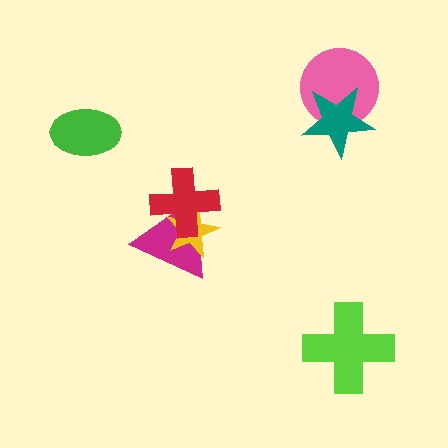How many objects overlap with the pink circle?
1 object overlaps with the pink circle.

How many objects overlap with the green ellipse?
0 objects overlap with the green ellipse.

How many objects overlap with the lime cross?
0 objects overlap with the lime cross.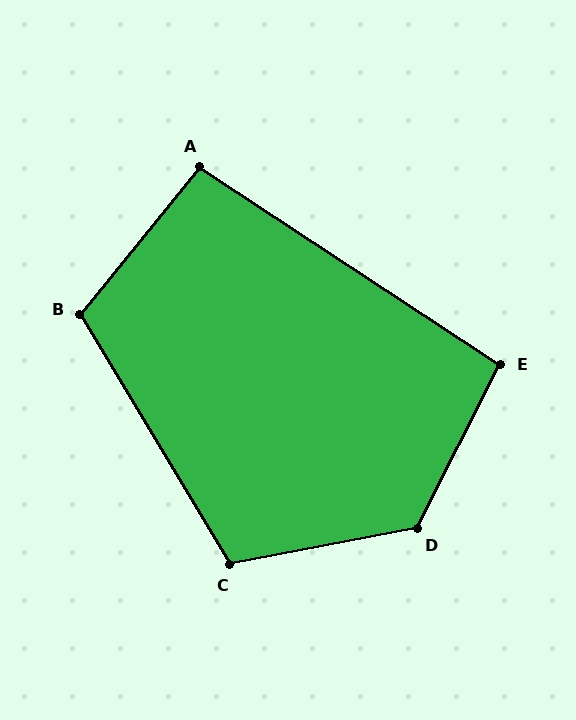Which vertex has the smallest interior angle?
A, at approximately 96 degrees.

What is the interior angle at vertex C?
Approximately 110 degrees (obtuse).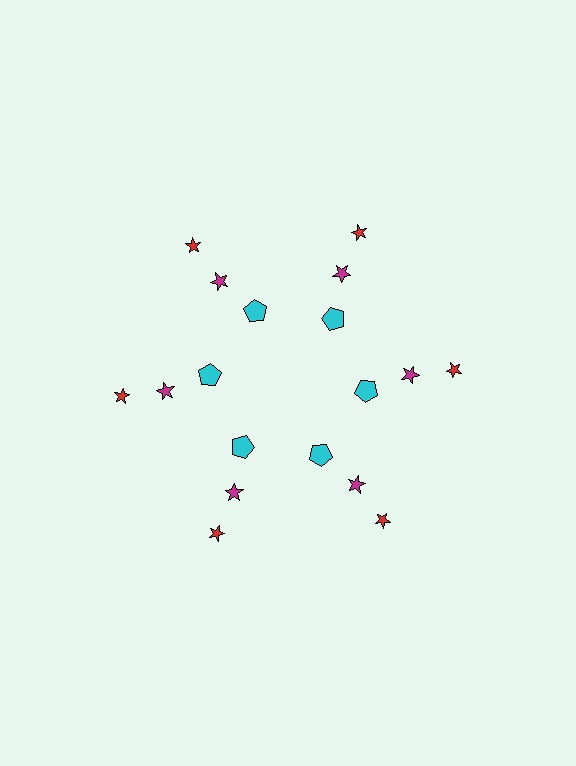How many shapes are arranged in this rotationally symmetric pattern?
There are 18 shapes, arranged in 6 groups of 3.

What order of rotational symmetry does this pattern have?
This pattern has 6-fold rotational symmetry.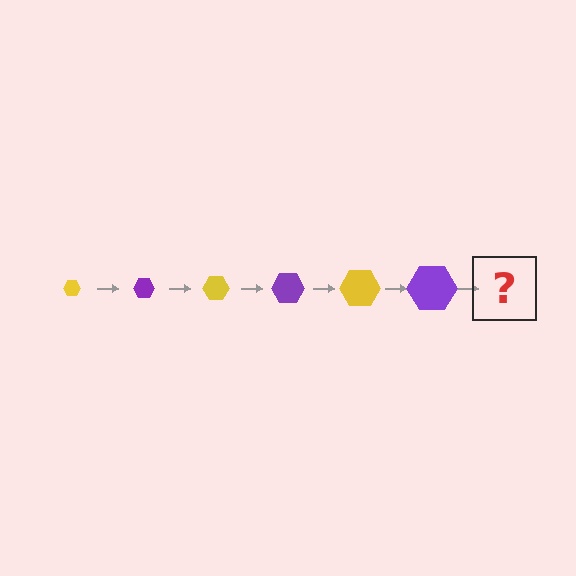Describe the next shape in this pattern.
It should be a yellow hexagon, larger than the previous one.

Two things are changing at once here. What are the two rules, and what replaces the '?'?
The two rules are that the hexagon grows larger each step and the color cycles through yellow and purple. The '?' should be a yellow hexagon, larger than the previous one.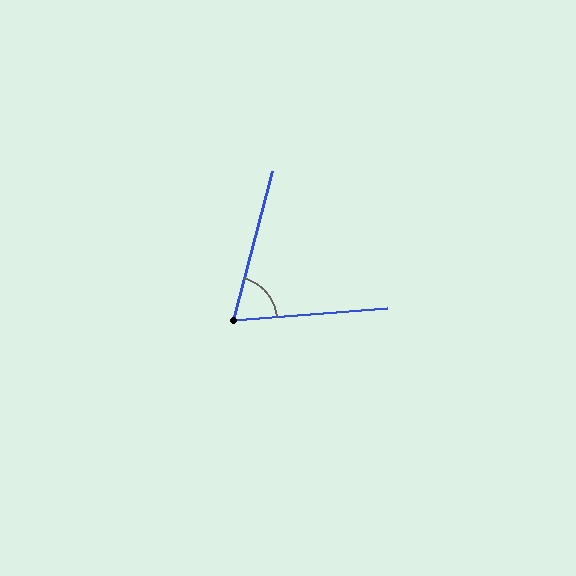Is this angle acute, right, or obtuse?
It is acute.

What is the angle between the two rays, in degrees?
Approximately 71 degrees.